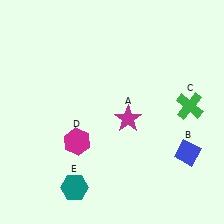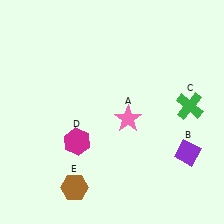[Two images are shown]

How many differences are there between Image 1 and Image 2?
There are 3 differences between the two images.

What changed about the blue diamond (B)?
In Image 1, B is blue. In Image 2, it changed to purple.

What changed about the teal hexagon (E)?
In Image 1, E is teal. In Image 2, it changed to brown.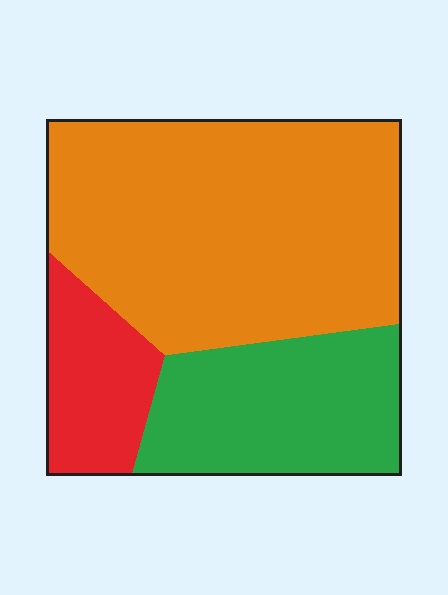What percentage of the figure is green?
Green takes up about one quarter (1/4) of the figure.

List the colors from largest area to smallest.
From largest to smallest: orange, green, red.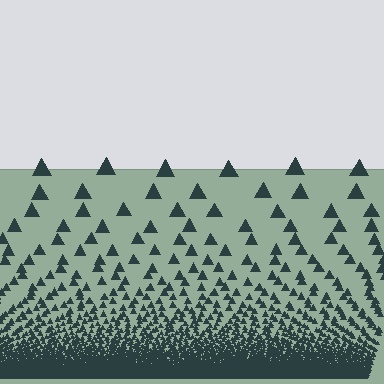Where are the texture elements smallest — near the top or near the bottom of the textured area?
Near the bottom.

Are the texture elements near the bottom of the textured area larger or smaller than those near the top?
Smaller. The gradient is inverted — elements near the bottom are smaller and denser.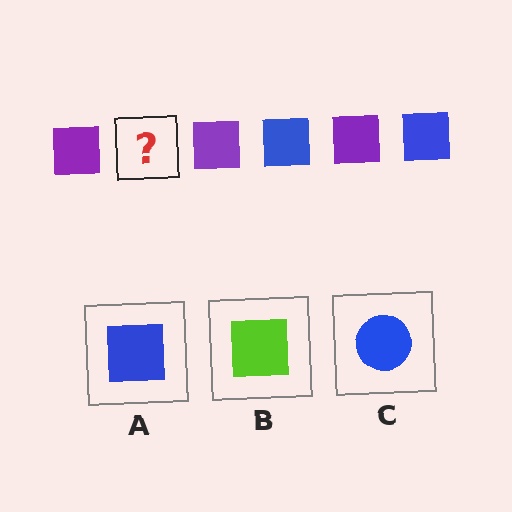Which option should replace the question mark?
Option A.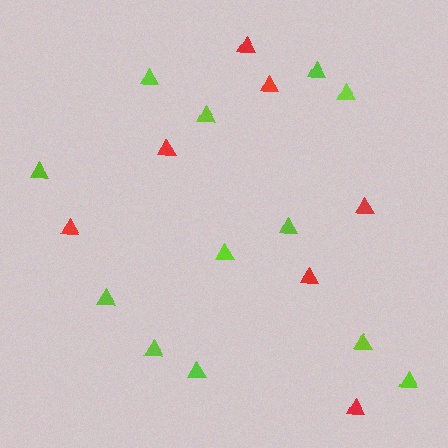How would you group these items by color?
There are 2 groups: one group of red triangles (7) and one group of lime triangles (12).